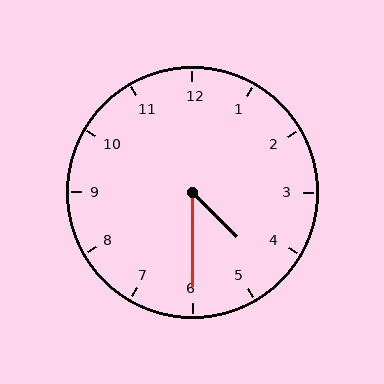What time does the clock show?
4:30.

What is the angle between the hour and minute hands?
Approximately 45 degrees.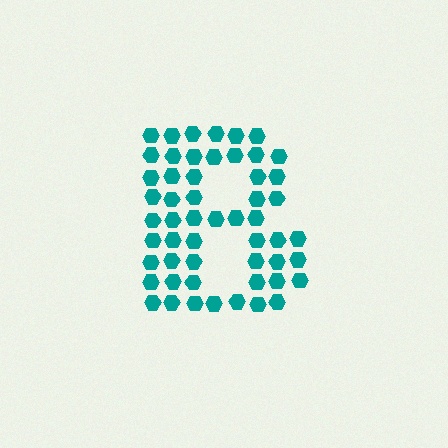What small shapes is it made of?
It is made of small hexagons.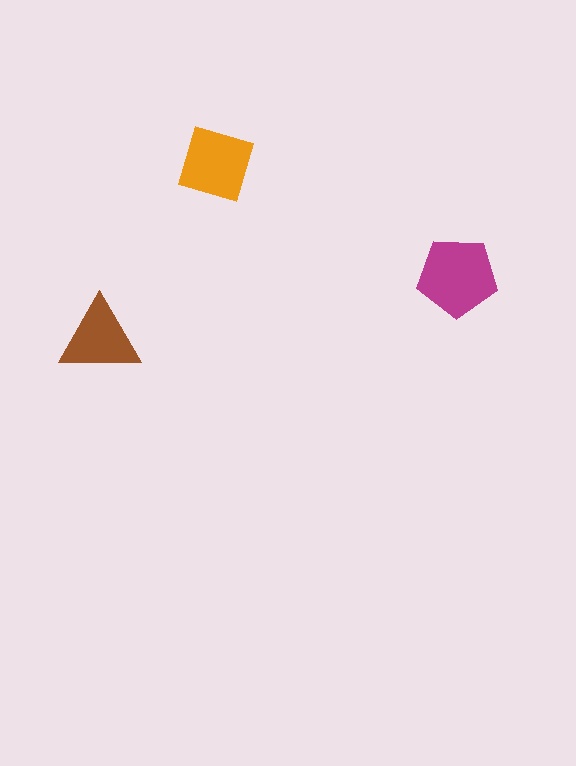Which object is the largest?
The magenta pentagon.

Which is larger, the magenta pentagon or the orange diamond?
The magenta pentagon.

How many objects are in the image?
There are 3 objects in the image.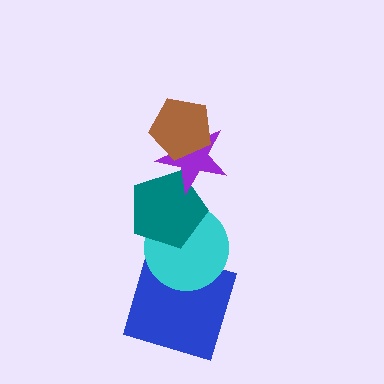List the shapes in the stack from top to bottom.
From top to bottom: the brown pentagon, the purple star, the teal pentagon, the cyan circle, the blue square.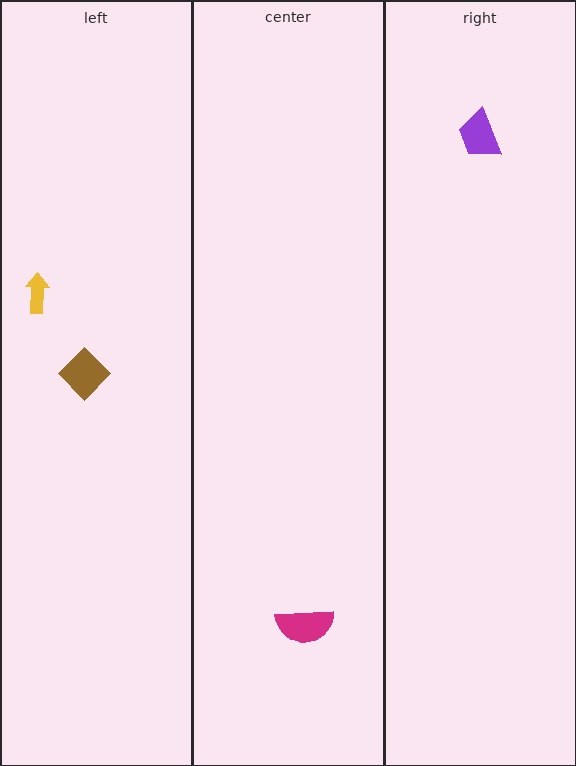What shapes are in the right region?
The purple trapezoid.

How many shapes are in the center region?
1.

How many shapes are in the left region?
2.